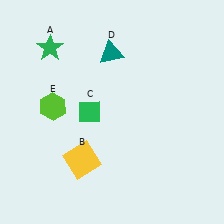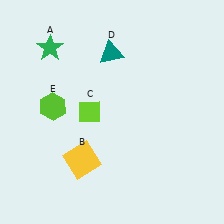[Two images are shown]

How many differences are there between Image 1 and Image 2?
There is 1 difference between the two images.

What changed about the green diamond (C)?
In Image 1, C is green. In Image 2, it changed to lime.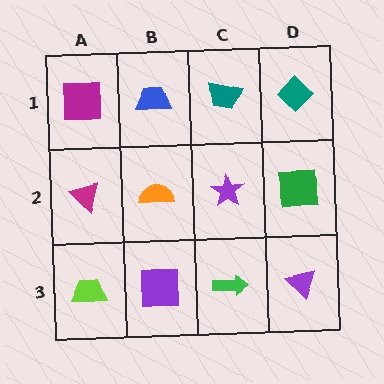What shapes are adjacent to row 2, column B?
A blue trapezoid (row 1, column B), a purple square (row 3, column B), a magenta triangle (row 2, column A), a purple star (row 2, column C).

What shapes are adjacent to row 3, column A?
A magenta triangle (row 2, column A), a purple square (row 3, column B).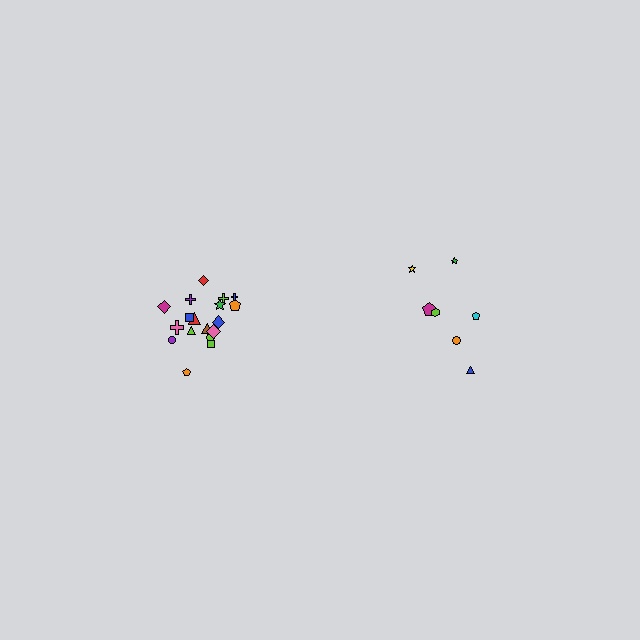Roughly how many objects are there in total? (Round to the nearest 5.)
Roughly 25 objects in total.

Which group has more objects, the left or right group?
The left group.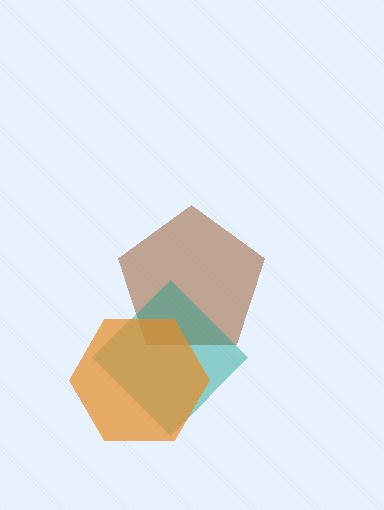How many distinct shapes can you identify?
There are 3 distinct shapes: a brown pentagon, a teal diamond, an orange hexagon.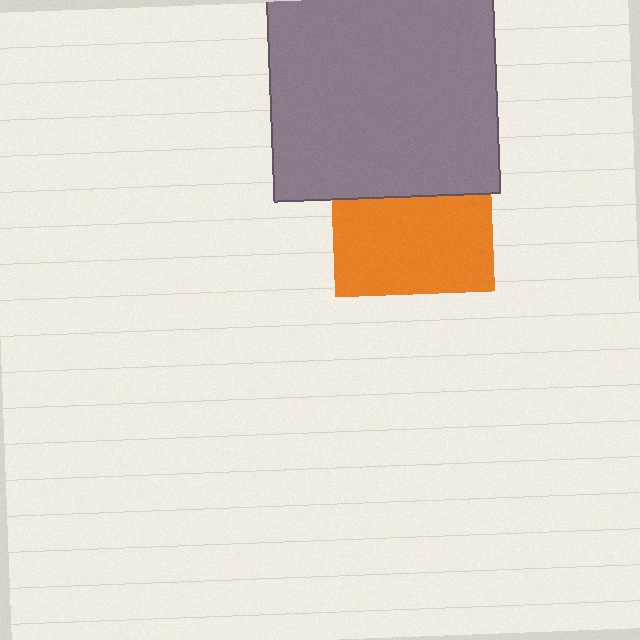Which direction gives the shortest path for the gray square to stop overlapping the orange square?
Moving up gives the shortest separation.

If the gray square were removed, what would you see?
You would see the complete orange square.